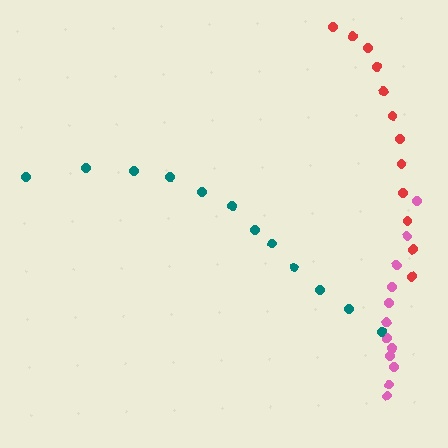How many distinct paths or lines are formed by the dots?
There are 3 distinct paths.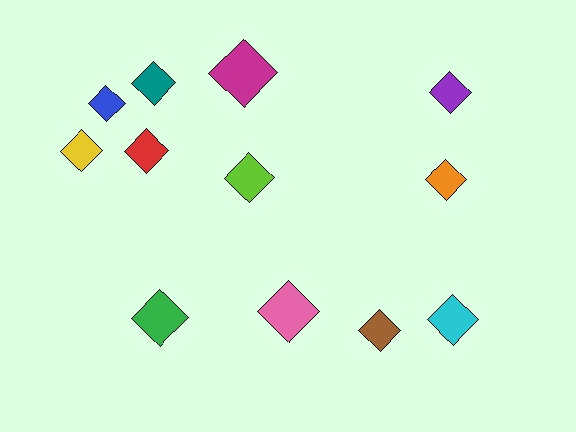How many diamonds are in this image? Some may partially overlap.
There are 12 diamonds.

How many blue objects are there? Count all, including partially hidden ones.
There is 1 blue object.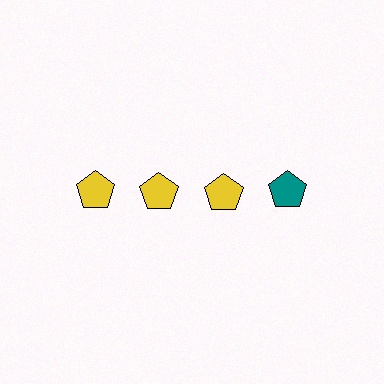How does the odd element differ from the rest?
It has a different color: teal instead of yellow.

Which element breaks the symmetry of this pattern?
The teal pentagon in the top row, second from right column breaks the symmetry. All other shapes are yellow pentagons.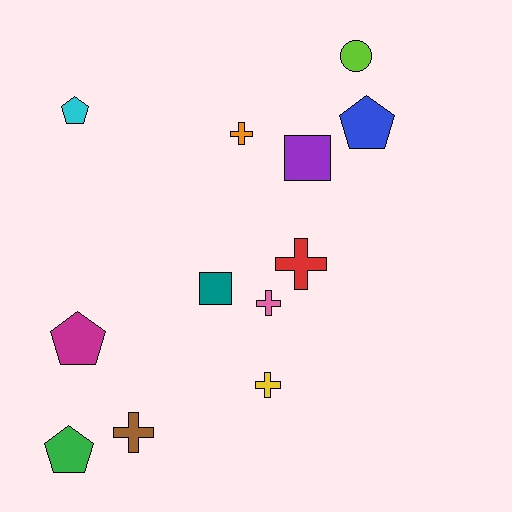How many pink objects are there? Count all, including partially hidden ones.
There is 1 pink object.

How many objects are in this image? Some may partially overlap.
There are 12 objects.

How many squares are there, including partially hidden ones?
There are 2 squares.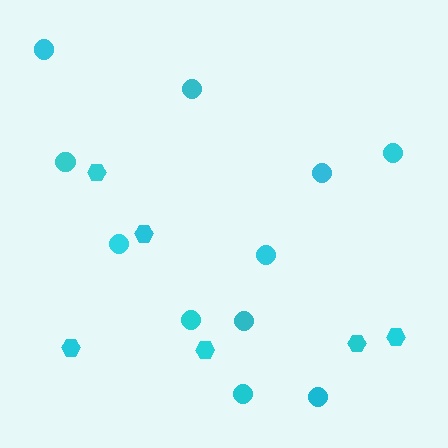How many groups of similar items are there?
There are 2 groups: one group of hexagons (6) and one group of circles (11).